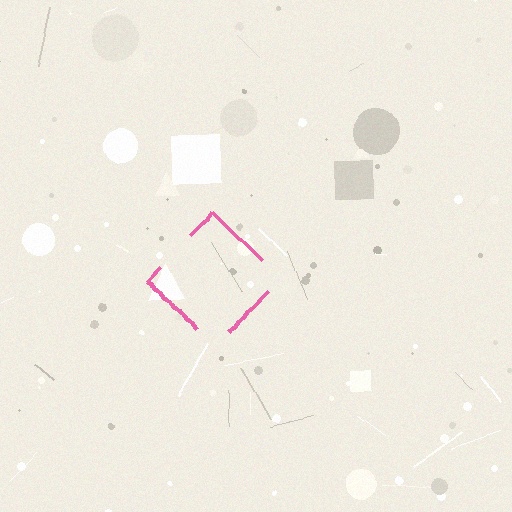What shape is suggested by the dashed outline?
The dashed outline suggests a diamond.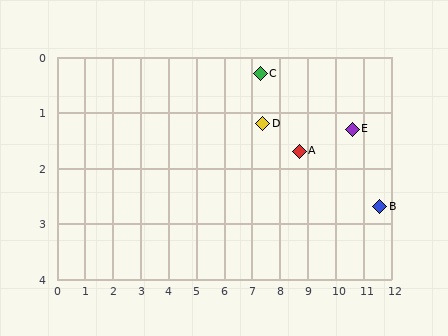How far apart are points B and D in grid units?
Points B and D are about 4.5 grid units apart.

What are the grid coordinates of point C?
Point C is at approximately (7.3, 0.3).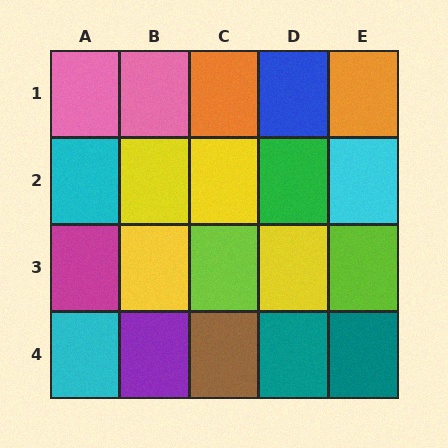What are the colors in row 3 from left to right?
Magenta, yellow, lime, yellow, lime.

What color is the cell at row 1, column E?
Orange.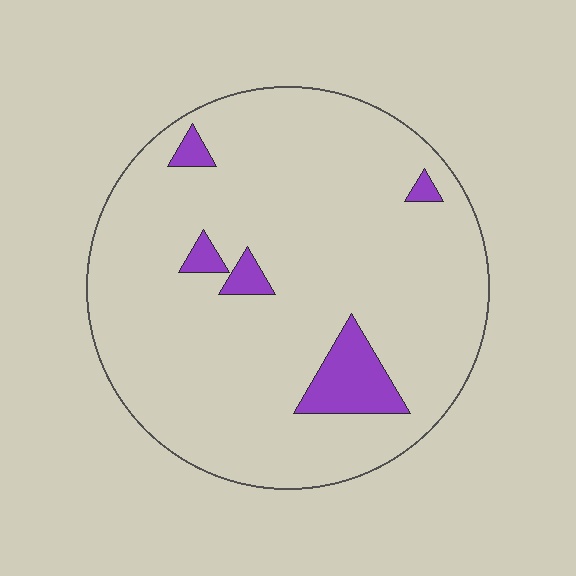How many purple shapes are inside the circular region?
5.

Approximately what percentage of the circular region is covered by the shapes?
Approximately 10%.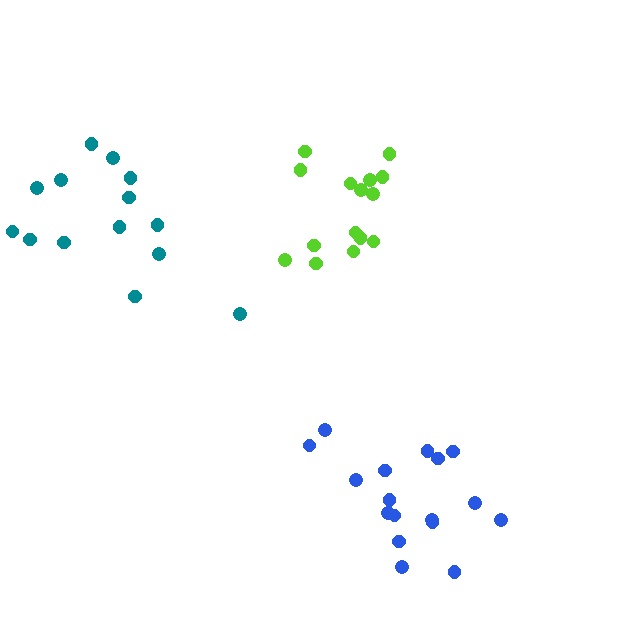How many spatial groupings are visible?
There are 3 spatial groupings.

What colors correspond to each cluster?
The clusters are colored: lime, teal, blue.